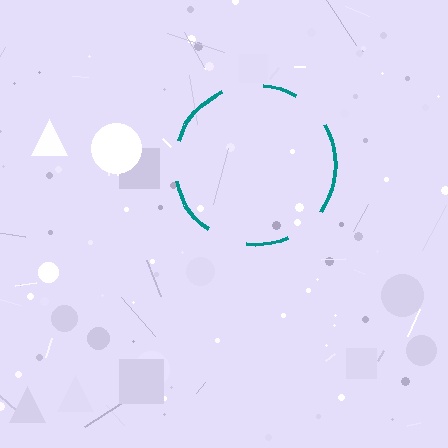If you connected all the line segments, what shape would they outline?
They would outline a circle.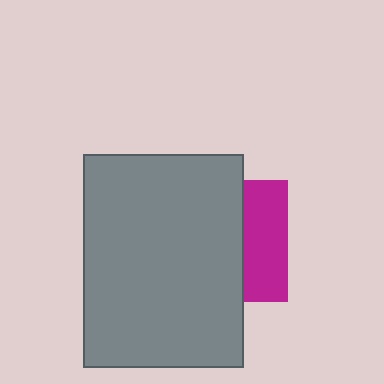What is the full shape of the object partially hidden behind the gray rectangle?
The partially hidden object is a magenta square.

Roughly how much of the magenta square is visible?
A small part of it is visible (roughly 36%).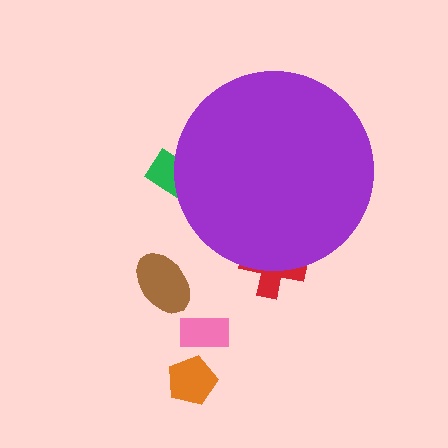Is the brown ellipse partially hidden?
No, the brown ellipse is fully visible.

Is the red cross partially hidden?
Yes, the red cross is partially hidden behind the purple circle.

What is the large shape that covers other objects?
A purple circle.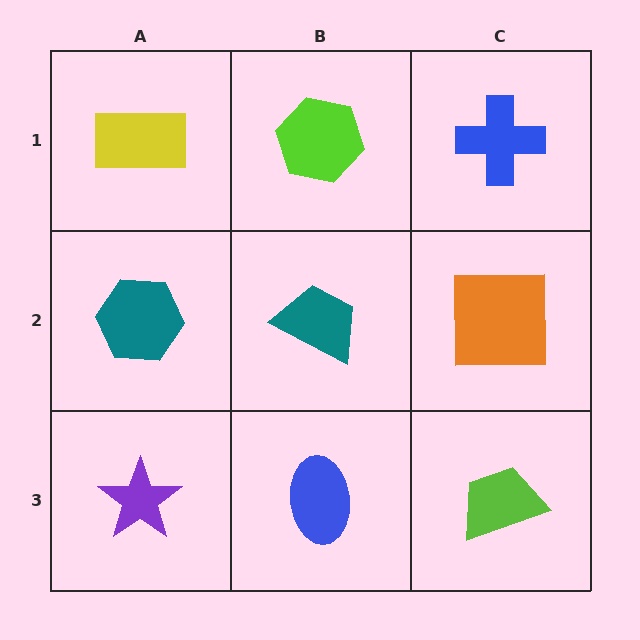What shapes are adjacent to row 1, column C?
An orange square (row 2, column C), a lime hexagon (row 1, column B).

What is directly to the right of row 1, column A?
A lime hexagon.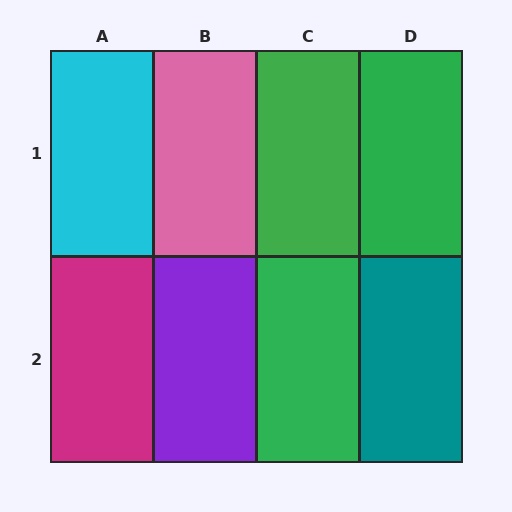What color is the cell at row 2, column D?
Teal.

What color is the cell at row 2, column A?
Magenta.